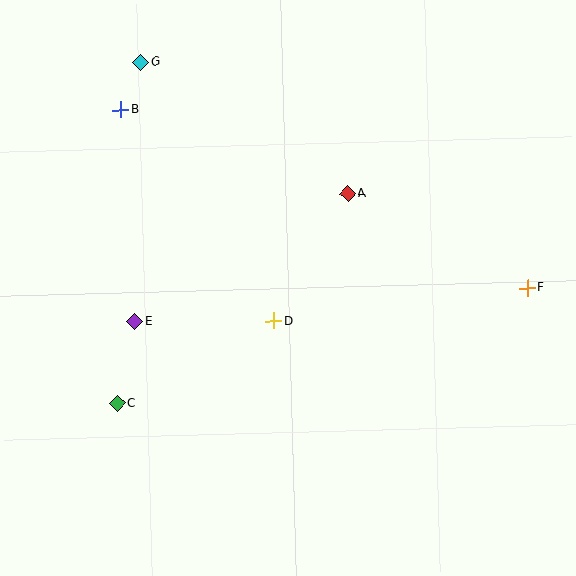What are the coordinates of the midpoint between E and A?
The midpoint between E and A is at (241, 257).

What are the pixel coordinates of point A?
Point A is at (348, 194).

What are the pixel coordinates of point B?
Point B is at (121, 110).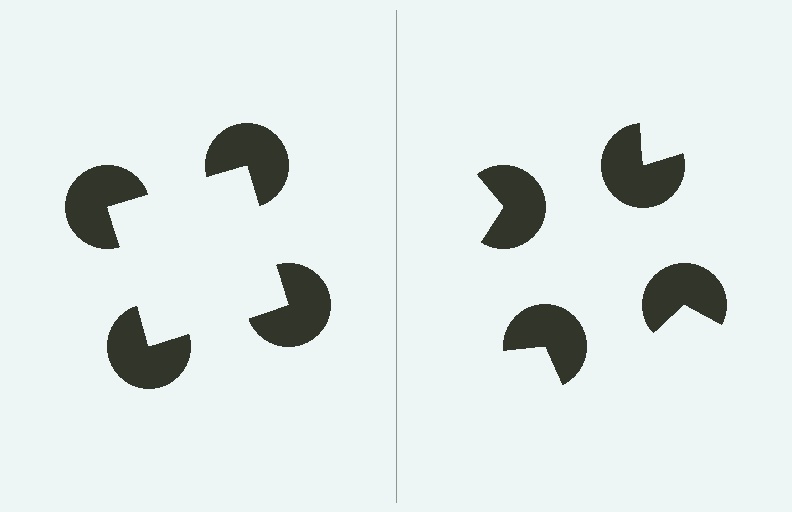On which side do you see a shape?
An illusory square appears on the left side. On the right side the wedge cuts are rotated, so no coherent shape forms.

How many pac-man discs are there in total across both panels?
8 — 4 on each side.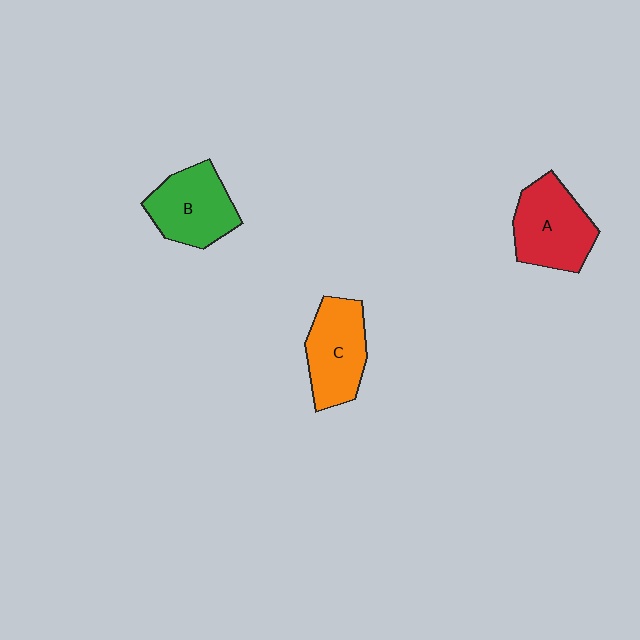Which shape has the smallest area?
Shape B (green).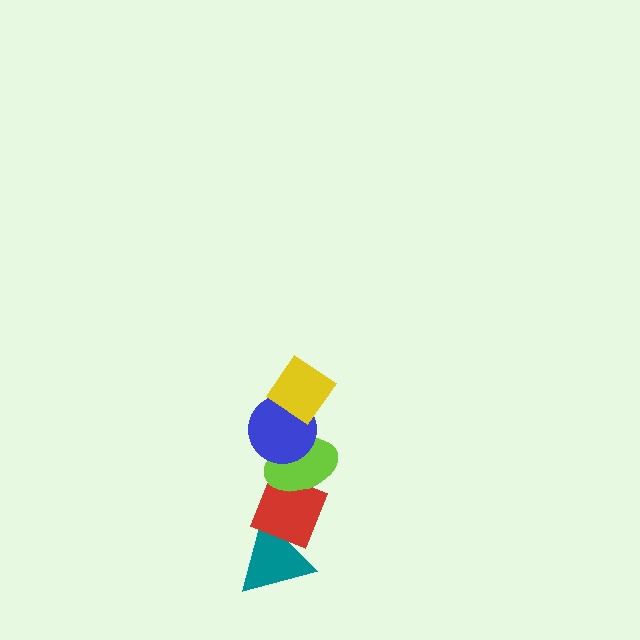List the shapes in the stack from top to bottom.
From top to bottom: the yellow diamond, the blue circle, the lime ellipse, the red diamond, the teal triangle.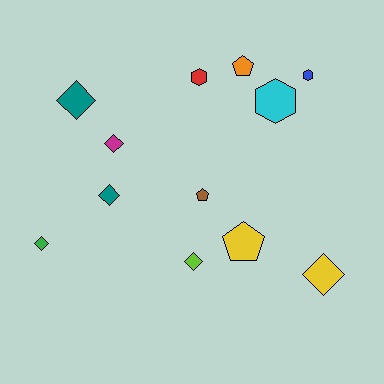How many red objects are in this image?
There is 1 red object.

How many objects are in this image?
There are 12 objects.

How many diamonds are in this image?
There are 6 diamonds.